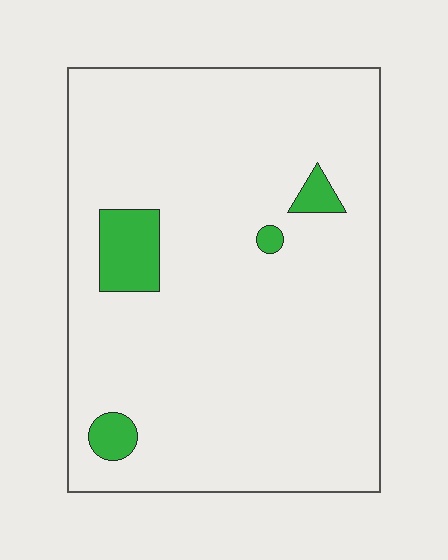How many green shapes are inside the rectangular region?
4.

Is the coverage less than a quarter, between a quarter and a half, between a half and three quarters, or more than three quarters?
Less than a quarter.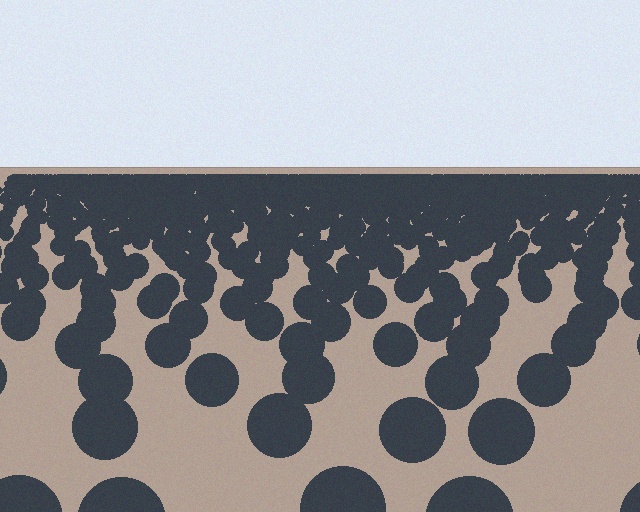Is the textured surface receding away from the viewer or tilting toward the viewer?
The surface is receding away from the viewer. Texture elements get smaller and denser toward the top.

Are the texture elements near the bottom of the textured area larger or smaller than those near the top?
Larger. Near the bottom, elements are closer to the viewer and appear at a bigger on-screen size.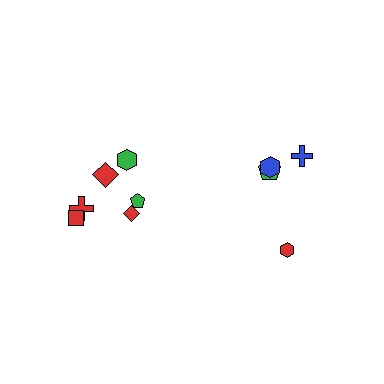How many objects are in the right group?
There are 4 objects.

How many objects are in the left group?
There are 6 objects.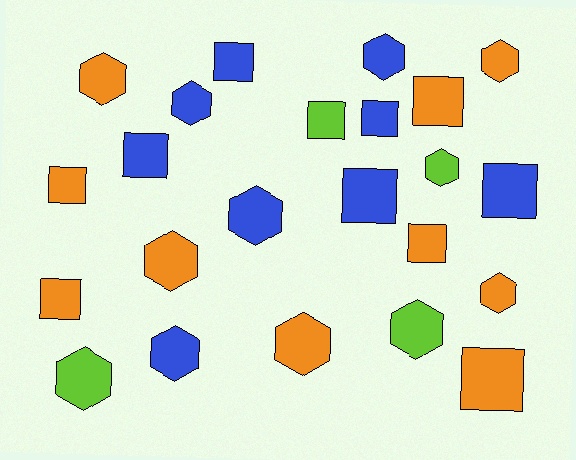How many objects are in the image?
There are 23 objects.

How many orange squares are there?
There are 5 orange squares.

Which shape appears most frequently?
Hexagon, with 12 objects.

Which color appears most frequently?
Orange, with 10 objects.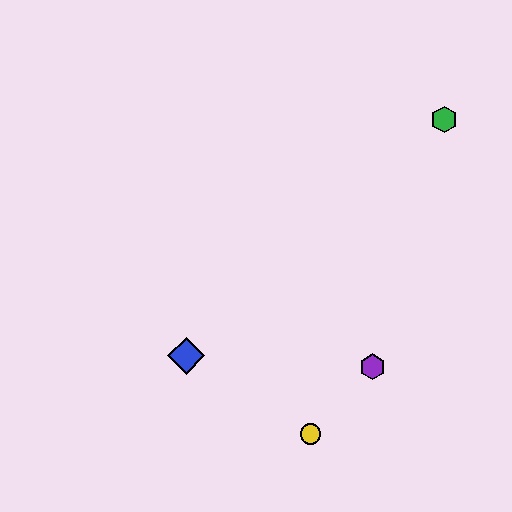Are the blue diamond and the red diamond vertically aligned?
Yes, both are at x≈186.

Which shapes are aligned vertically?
The red diamond, the blue diamond are aligned vertically.